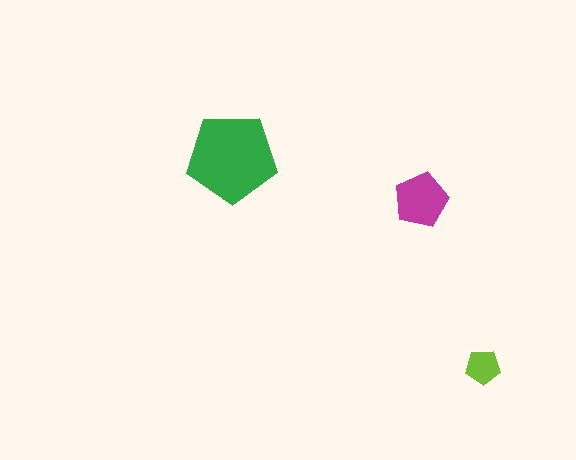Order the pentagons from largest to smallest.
the green one, the magenta one, the lime one.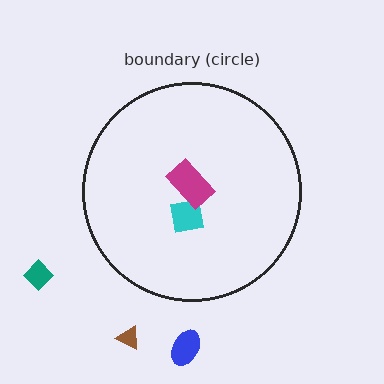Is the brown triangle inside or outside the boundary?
Outside.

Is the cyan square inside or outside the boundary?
Inside.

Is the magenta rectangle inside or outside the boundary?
Inside.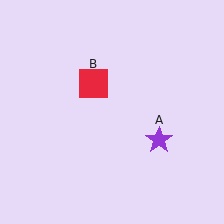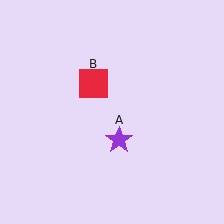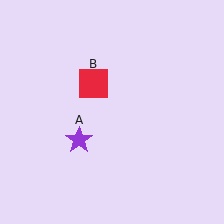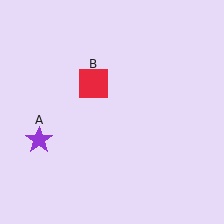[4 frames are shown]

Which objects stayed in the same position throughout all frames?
Red square (object B) remained stationary.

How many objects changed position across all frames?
1 object changed position: purple star (object A).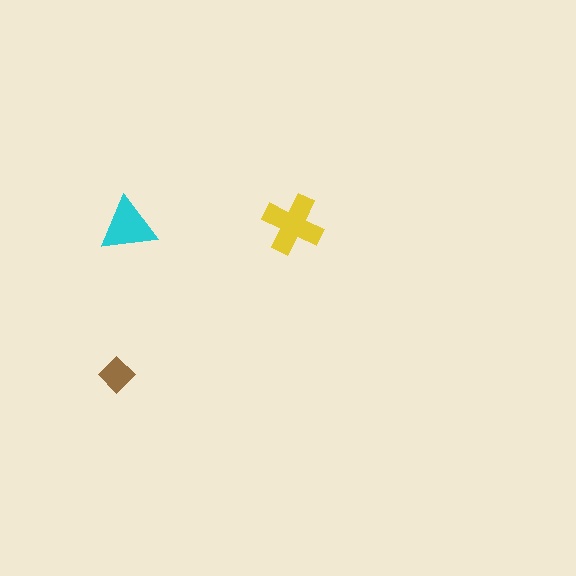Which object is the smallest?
The brown diamond.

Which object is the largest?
The yellow cross.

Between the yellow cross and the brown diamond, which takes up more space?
The yellow cross.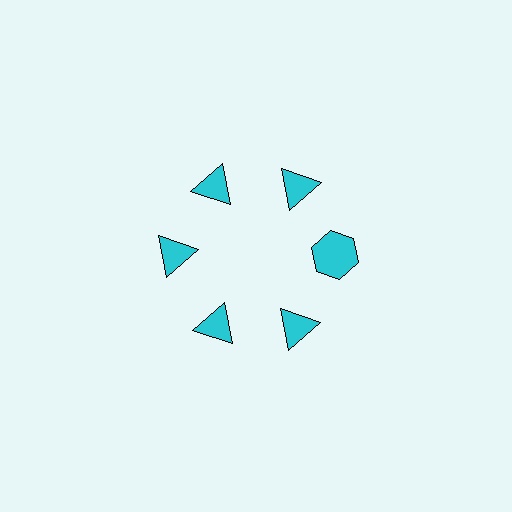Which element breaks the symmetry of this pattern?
The cyan hexagon at roughly the 3 o'clock position breaks the symmetry. All other shapes are cyan triangles.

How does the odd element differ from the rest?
It has a different shape: hexagon instead of triangle.